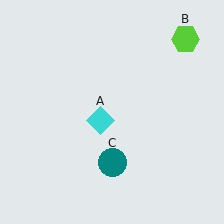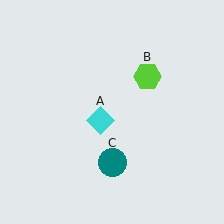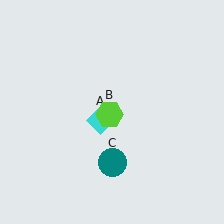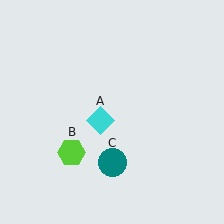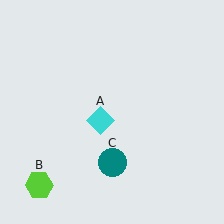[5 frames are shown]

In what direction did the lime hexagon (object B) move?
The lime hexagon (object B) moved down and to the left.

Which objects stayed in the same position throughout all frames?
Cyan diamond (object A) and teal circle (object C) remained stationary.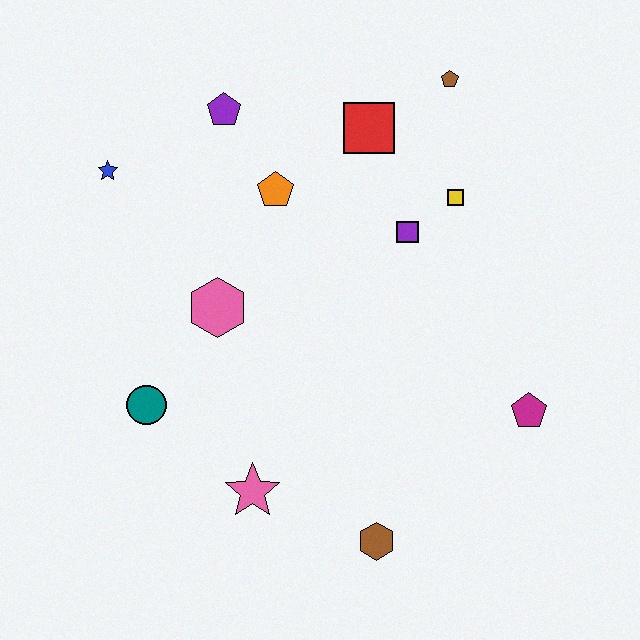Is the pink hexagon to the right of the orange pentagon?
No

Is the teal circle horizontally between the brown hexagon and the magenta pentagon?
No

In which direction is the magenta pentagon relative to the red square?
The magenta pentagon is below the red square.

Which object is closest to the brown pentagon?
The red square is closest to the brown pentagon.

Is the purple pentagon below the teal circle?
No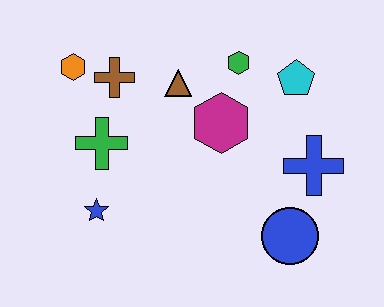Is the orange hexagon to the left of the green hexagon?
Yes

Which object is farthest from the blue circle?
The orange hexagon is farthest from the blue circle.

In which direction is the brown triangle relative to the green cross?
The brown triangle is to the right of the green cross.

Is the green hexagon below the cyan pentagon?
No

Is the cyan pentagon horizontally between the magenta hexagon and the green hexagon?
No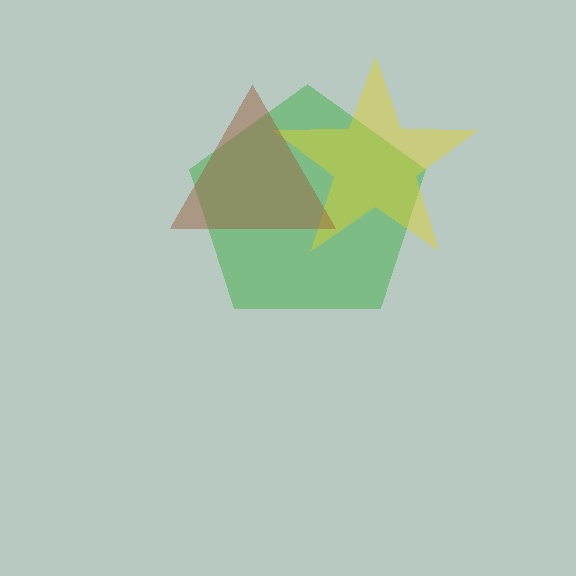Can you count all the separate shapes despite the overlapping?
Yes, there are 3 separate shapes.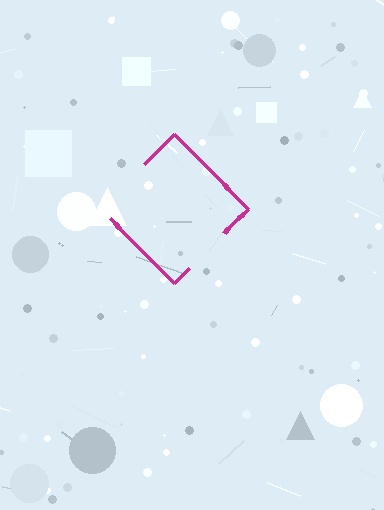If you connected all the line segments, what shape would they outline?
They would outline a diamond.